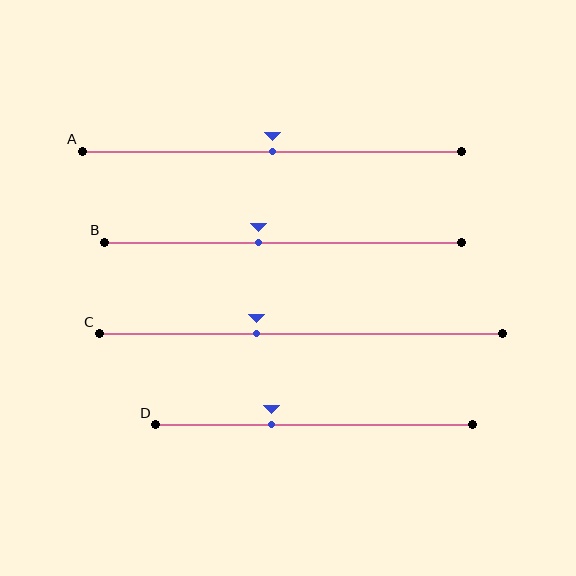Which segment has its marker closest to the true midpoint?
Segment A has its marker closest to the true midpoint.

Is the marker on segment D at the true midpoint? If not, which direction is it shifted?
No, the marker on segment D is shifted to the left by about 13% of the segment length.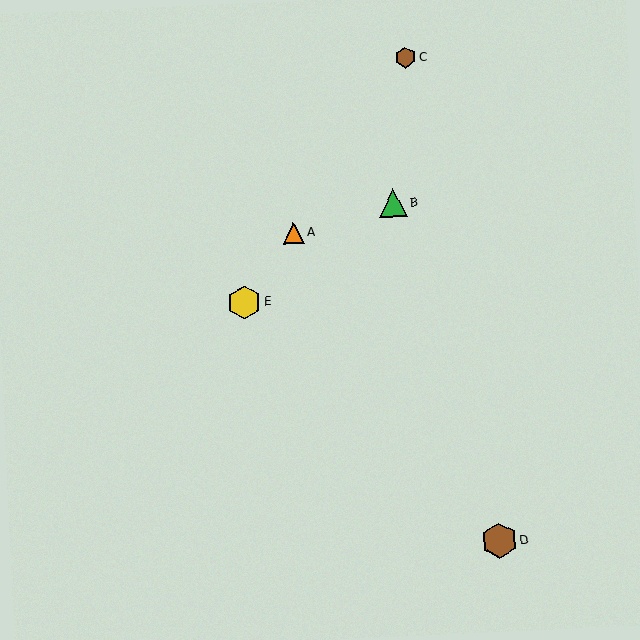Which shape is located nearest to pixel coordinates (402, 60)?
The brown hexagon (labeled C) at (405, 57) is nearest to that location.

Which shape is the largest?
The brown hexagon (labeled D) is the largest.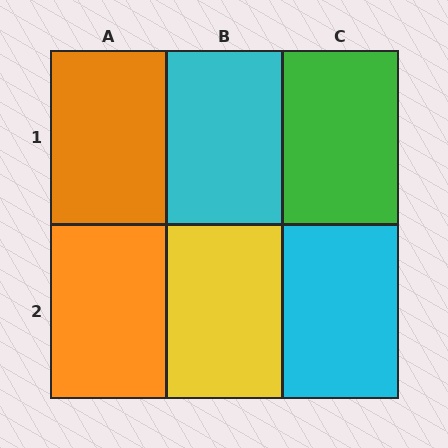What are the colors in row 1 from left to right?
Orange, cyan, green.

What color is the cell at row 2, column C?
Cyan.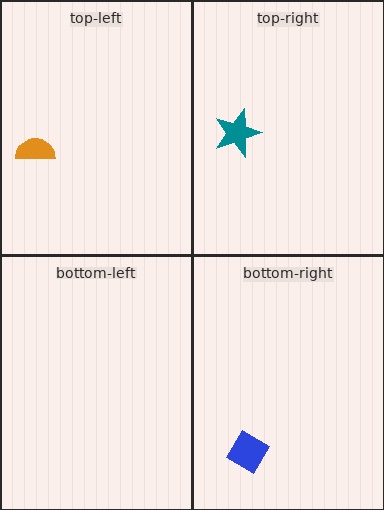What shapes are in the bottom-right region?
The blue diamond.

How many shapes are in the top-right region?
1.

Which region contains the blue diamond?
The bottom-right region.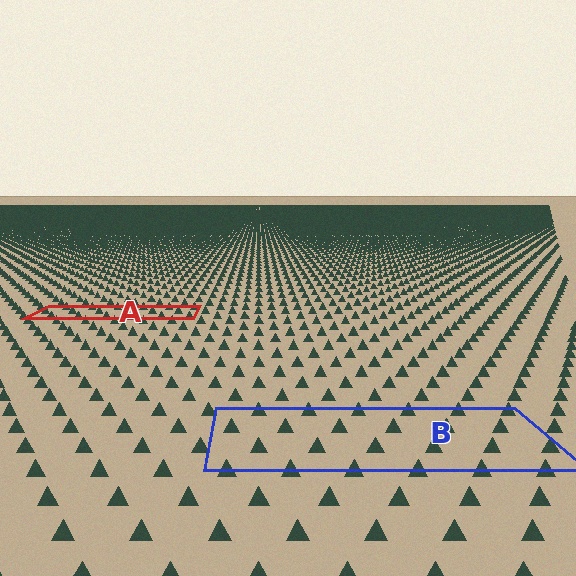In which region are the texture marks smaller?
The texture marks are smaller in region A, because it is farther away.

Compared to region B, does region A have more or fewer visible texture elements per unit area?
Region A has more texture elements per unit area — they are packed more densely because it is farther away.